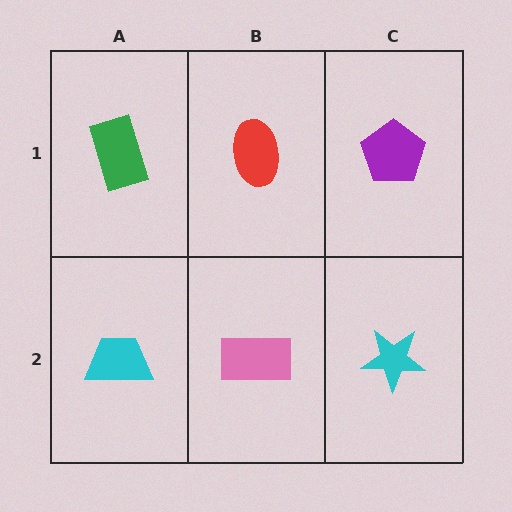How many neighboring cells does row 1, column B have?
3.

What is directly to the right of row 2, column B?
A cyan star.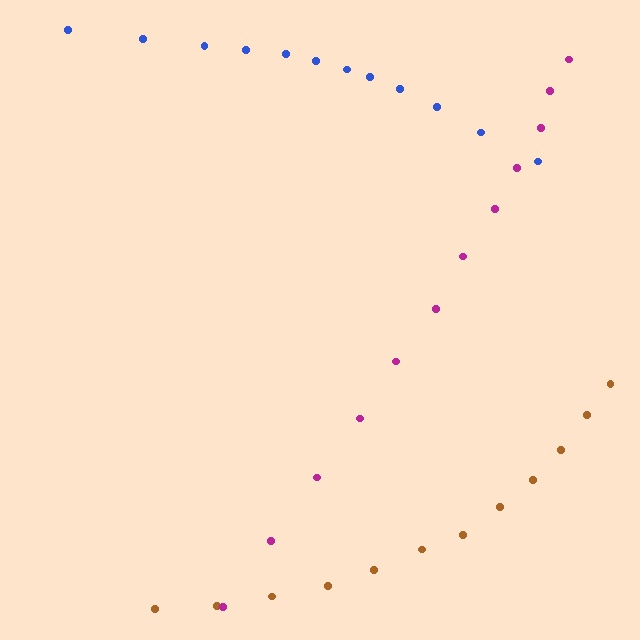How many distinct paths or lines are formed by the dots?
There are 3 distinct paths.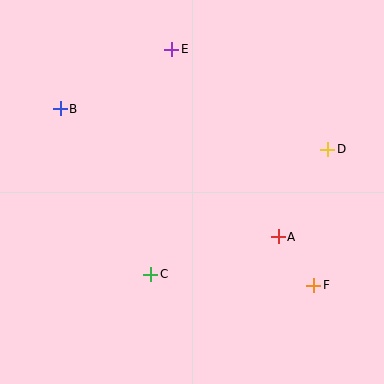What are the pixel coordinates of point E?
Point E is at (172, 49).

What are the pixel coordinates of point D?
Point D is at (328, 149).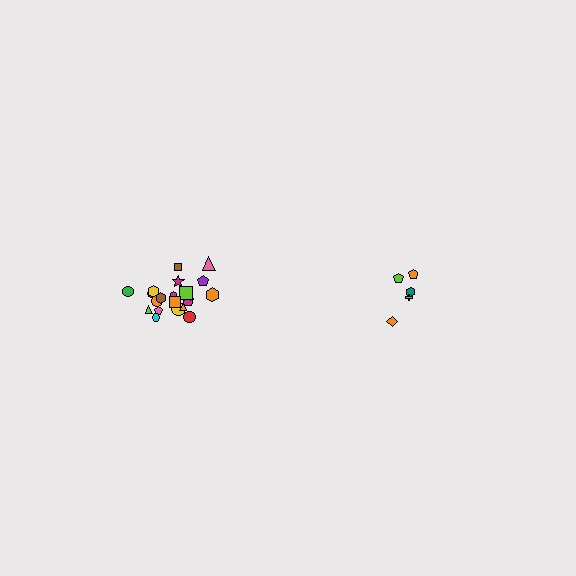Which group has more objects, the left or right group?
The left group.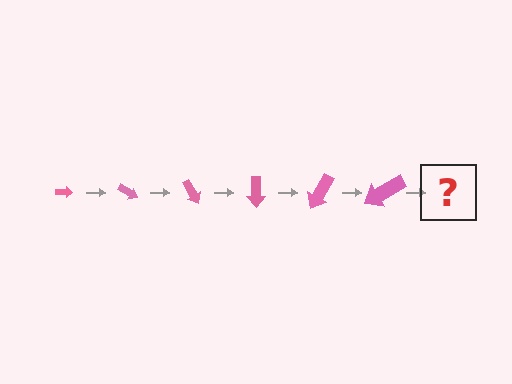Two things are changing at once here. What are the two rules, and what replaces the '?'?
The two rules are that the arrow grows larger each step and it rotates 30 degrees each step. The '?' should be an arrow, larger than the previous one and rotated 180 degrees from the start.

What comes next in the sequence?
The next element should be an arrow, larger than the previous one and rotated 180 degrees from the start.